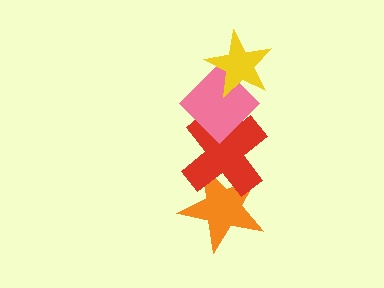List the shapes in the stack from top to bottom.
From top to bottom: the yellow star, the pink diamond, the red cross, the orange star.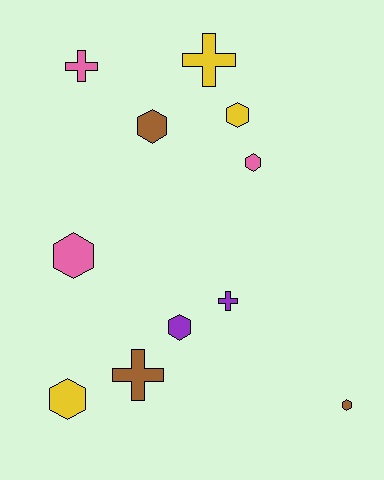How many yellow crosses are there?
There is 1 yellow cross.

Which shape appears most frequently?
Hexagon, with 7 objects.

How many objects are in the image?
There are 11 objects.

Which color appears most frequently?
Pink, with 3 objects.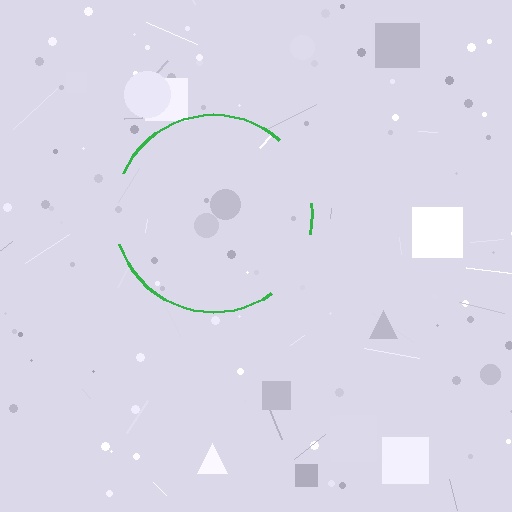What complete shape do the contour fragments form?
The contour fragments form a circle.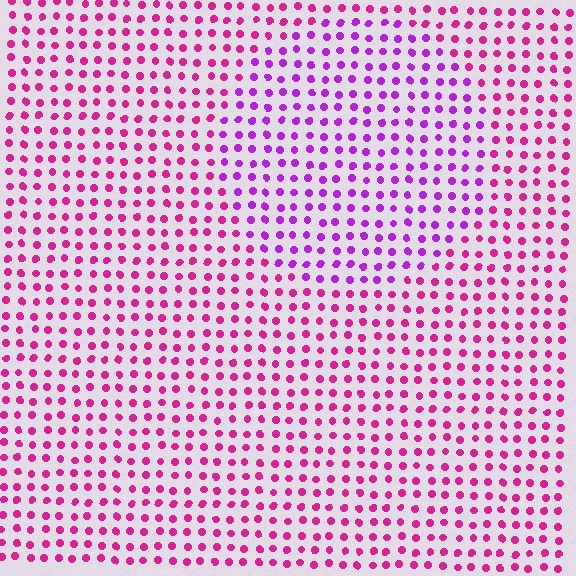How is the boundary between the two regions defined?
The boundary is defined purely by a slight shift in hue (about 33 degrees). Spacing, size, and orientation are identical on both sides.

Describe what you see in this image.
The image is filled with small magenta elements in a uniform arrangement. A circle-shaped region is visible where the elements are tinted to a slightly different hue, forming a subtle color boundary.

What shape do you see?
I see a circle.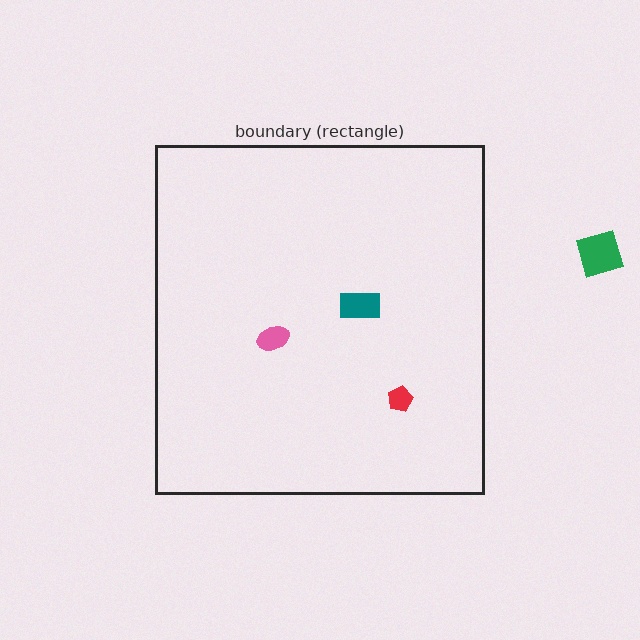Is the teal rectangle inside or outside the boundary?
Inside.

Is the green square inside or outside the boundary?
Outside.